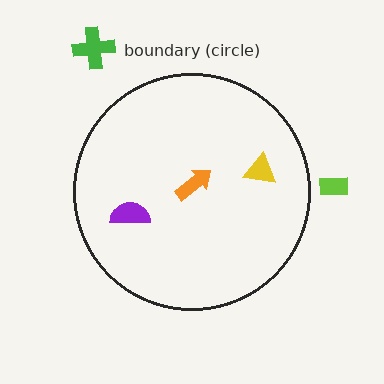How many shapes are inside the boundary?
3 inside, 2 outside.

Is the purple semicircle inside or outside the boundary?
Inside.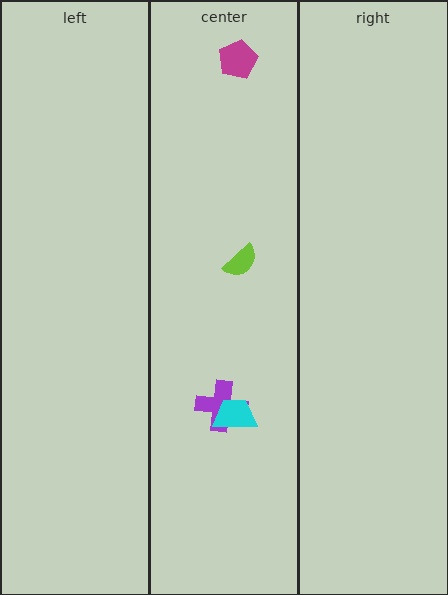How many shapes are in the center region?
4.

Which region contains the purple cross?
The center region.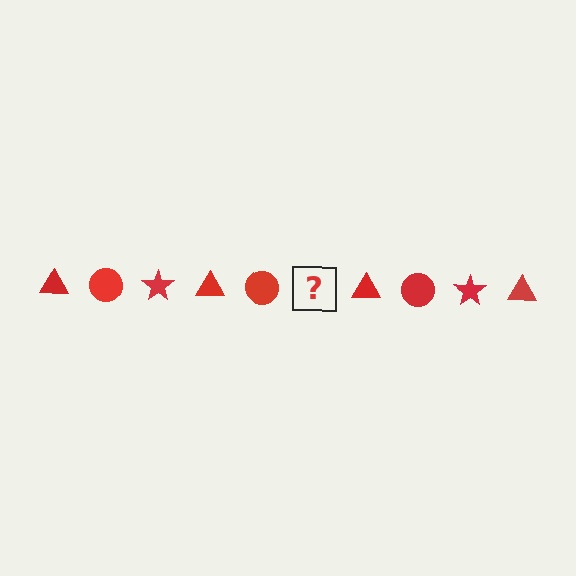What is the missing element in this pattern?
The missing element is a red star.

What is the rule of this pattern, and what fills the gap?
The rule is that the pattern cycles through triangle, circle, star shapes in red. The gap should be filled with a red star.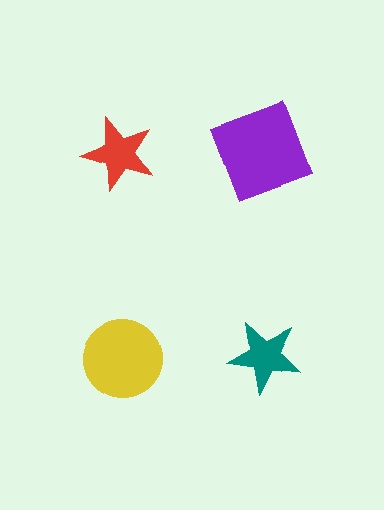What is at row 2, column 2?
A teal star.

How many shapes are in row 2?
2 shapes.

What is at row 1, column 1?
A red star.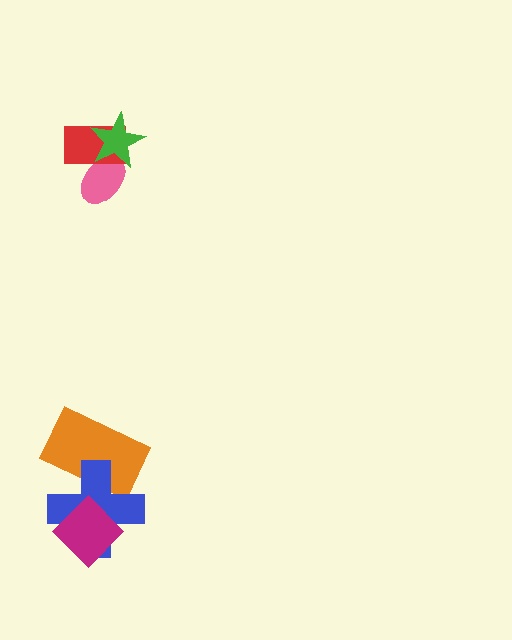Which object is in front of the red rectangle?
The green star is in front of the red rectangle.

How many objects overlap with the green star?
2 objects overlap with the green star.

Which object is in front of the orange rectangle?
The blue cross is in front of the orange rectangle.